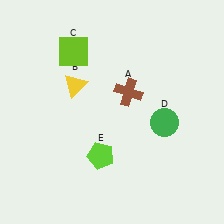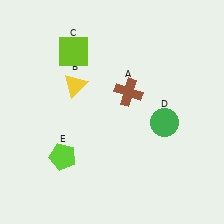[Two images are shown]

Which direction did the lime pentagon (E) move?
The lime pentagon (E) moved left.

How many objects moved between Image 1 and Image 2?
1 object moved between the two images.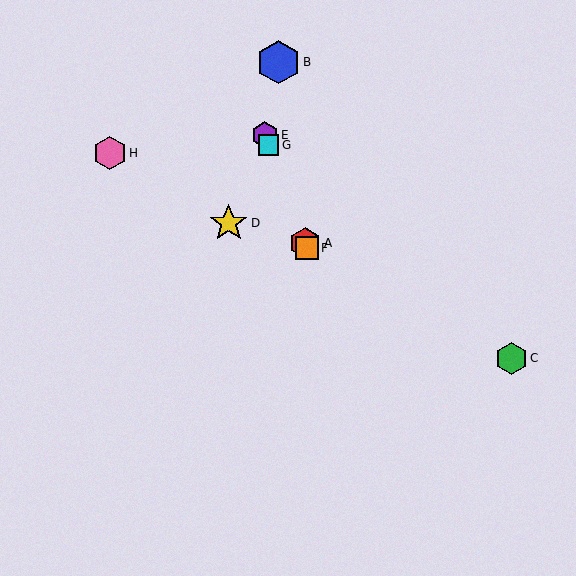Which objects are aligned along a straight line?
Objects A, E, F, G are aligned along a straight line.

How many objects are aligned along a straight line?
4 objects (A, E, F, G) are aligned along a straight line.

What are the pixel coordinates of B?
Object B is at (278, 62).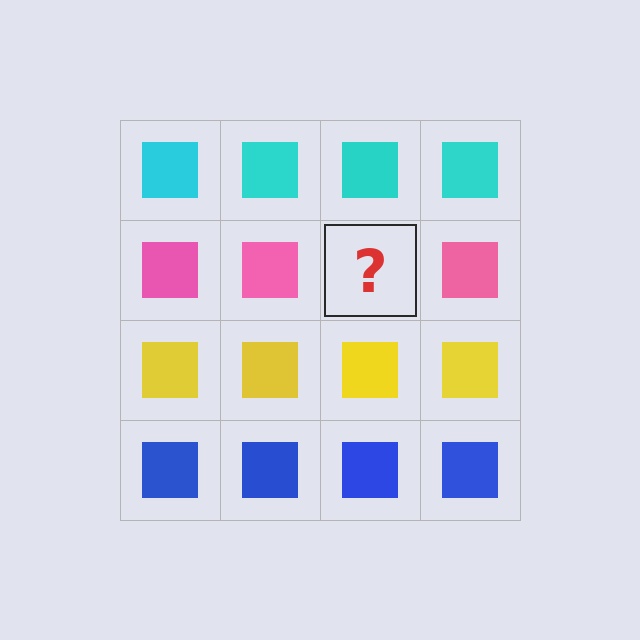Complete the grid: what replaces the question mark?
The question mark should be replaced with a pink square.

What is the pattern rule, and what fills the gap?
The rule is that each row has a consistent color. The gap should be filled with a pink square.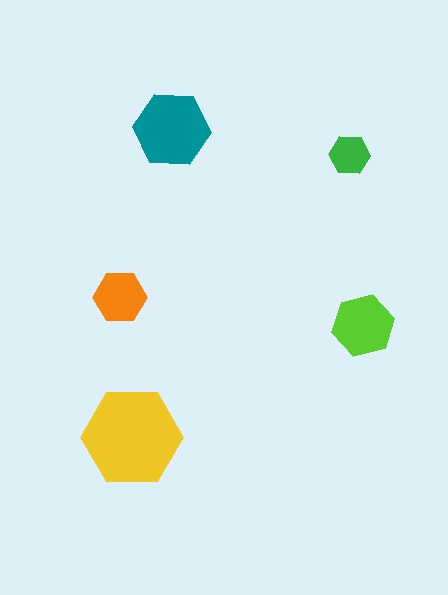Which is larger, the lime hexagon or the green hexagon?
The lime one.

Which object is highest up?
The teal hexagon is topmost.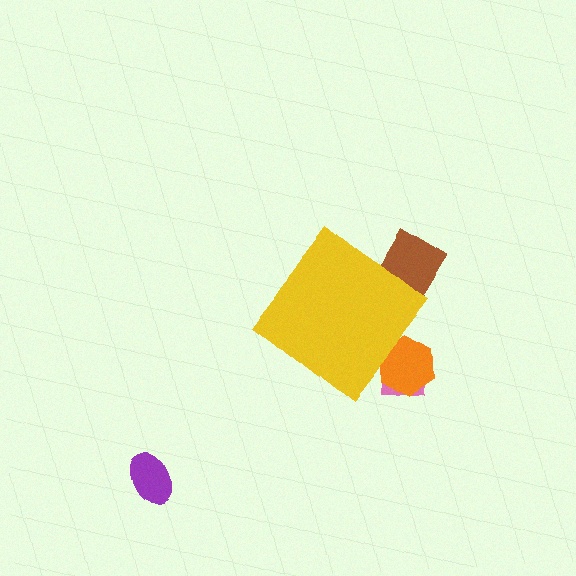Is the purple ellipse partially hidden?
No, the purple ellipse is fully visible.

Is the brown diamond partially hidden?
Yes, the brown diamond is partially hidden behind the yellow diamond.